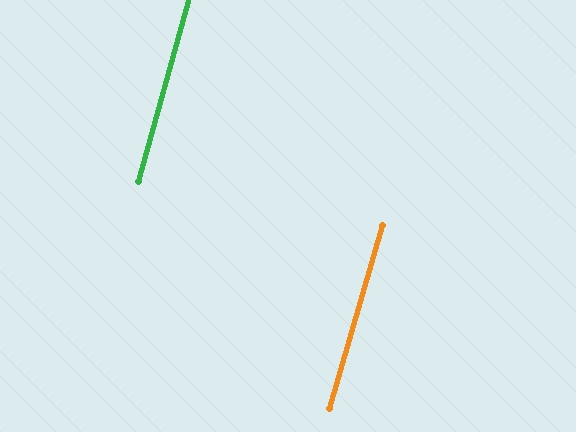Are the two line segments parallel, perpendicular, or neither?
Parallel — their directions differ by only 0.7°.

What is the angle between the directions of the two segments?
Approximately 1 degree.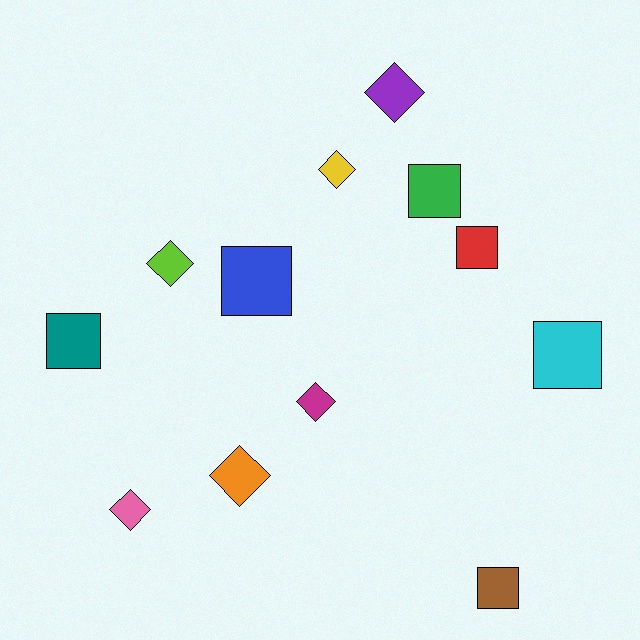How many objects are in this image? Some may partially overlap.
There are 12 objects.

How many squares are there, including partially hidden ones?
There are 6 squares.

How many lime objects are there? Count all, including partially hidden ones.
There is 1 lime object.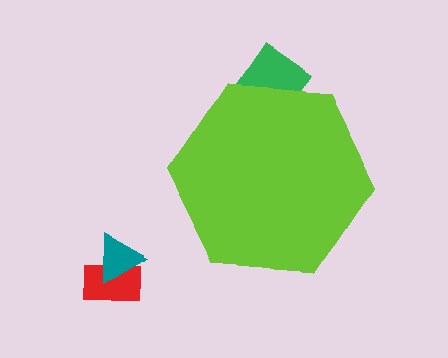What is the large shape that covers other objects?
A lime hexagon.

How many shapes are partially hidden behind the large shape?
1 shape is partially hidden.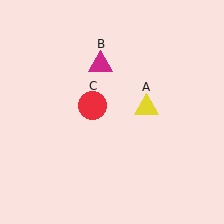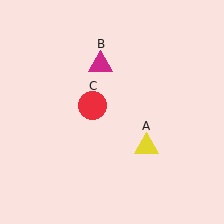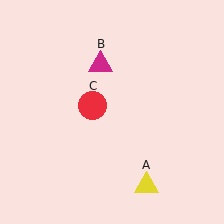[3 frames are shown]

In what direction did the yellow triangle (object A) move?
The yellow triangle (object A) moved down.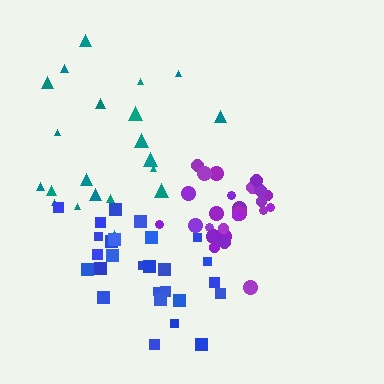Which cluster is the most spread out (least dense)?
Teal.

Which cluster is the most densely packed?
Purple.